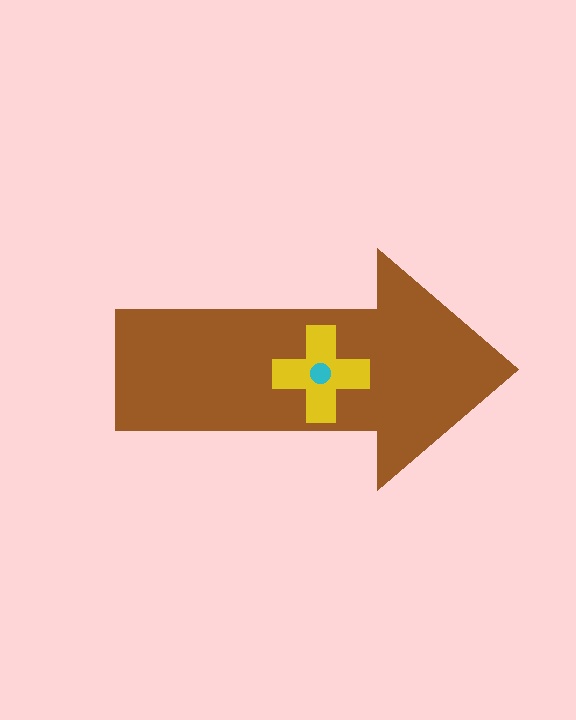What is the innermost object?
The cyan circle.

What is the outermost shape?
The brown arrow.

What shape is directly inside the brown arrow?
The yellow cross.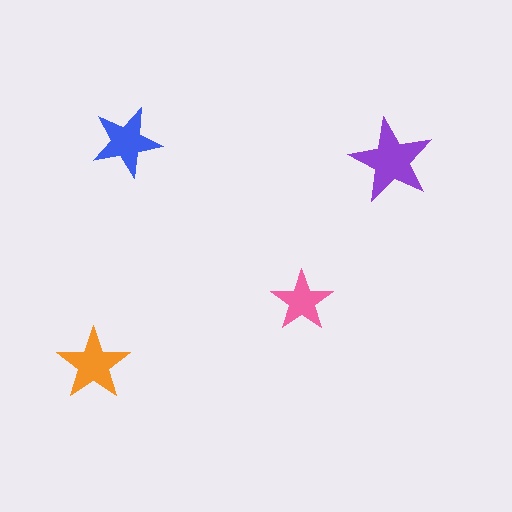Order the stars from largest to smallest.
the purple one, the orange one, the blue one, the pink one.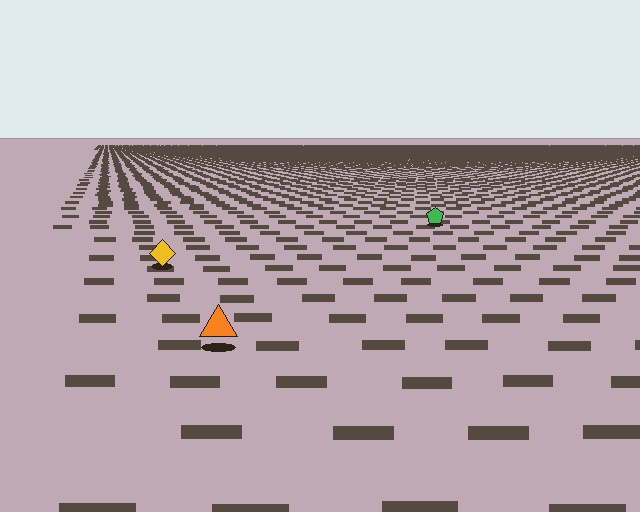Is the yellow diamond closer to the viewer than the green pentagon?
Yes. The yellow diamond is closer — you can tell from the texture gradient: the ground texture is coarser near it.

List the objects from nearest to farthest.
From nearest to farthest: the orange triangle, the yellow diamond, the green pentagon.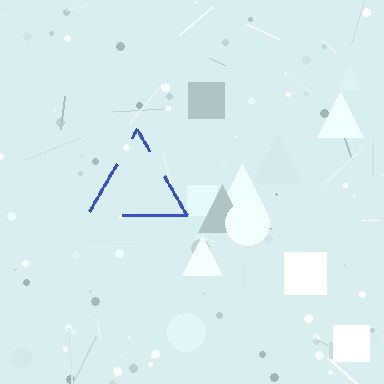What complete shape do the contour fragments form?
The contour fragments form a triangle.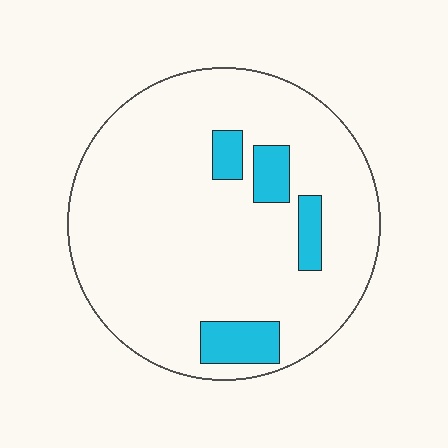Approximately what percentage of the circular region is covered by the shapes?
Approximately 10%.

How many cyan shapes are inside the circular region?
4.